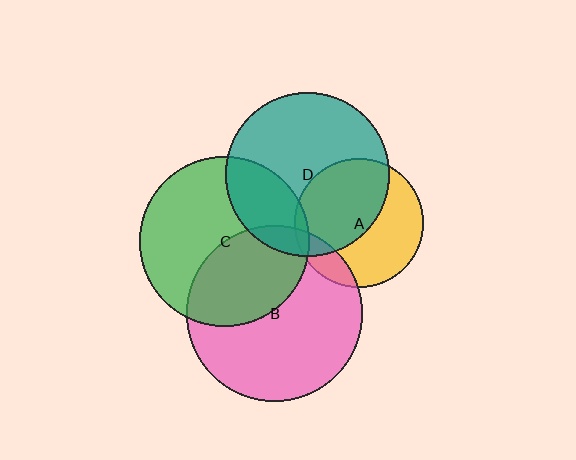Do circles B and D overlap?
Yes.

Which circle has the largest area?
Circle B (pink).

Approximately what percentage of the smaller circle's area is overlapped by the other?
Approximately 10%.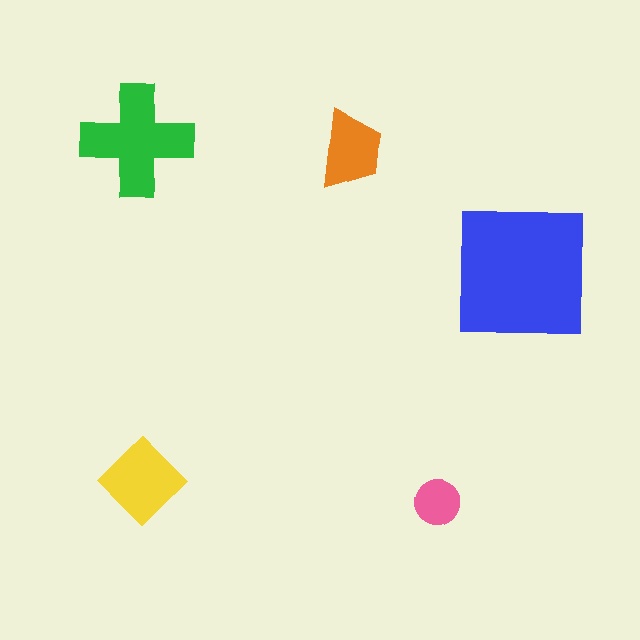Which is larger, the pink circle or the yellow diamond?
The yellow diamond.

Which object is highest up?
The green cross is topmost.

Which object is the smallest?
The pink circle.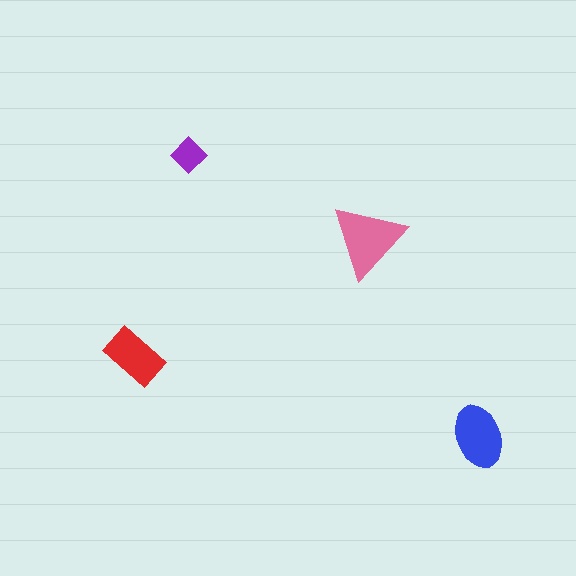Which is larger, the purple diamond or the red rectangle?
The red rectangle.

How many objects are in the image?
There are 4 objects in the image.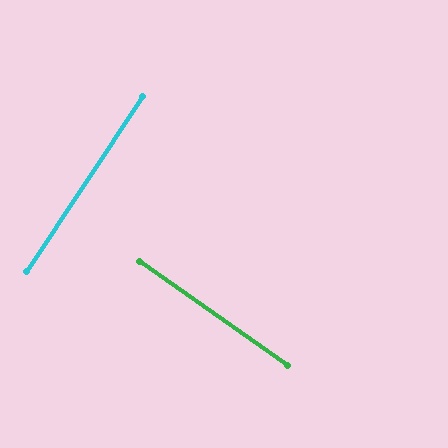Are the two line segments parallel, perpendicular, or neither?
Perpendicular — they meet at approximately 88°.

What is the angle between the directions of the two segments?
Approximately 88 degrees.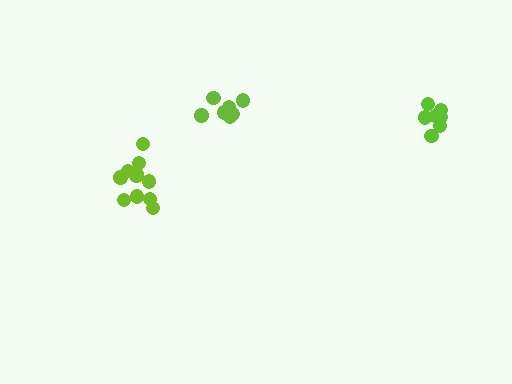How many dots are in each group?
Group 1: 11 dots, Group 2: 7 dots, Group 3: 7 dots (25 total).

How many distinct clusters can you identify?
There are 3 distinct clusters.